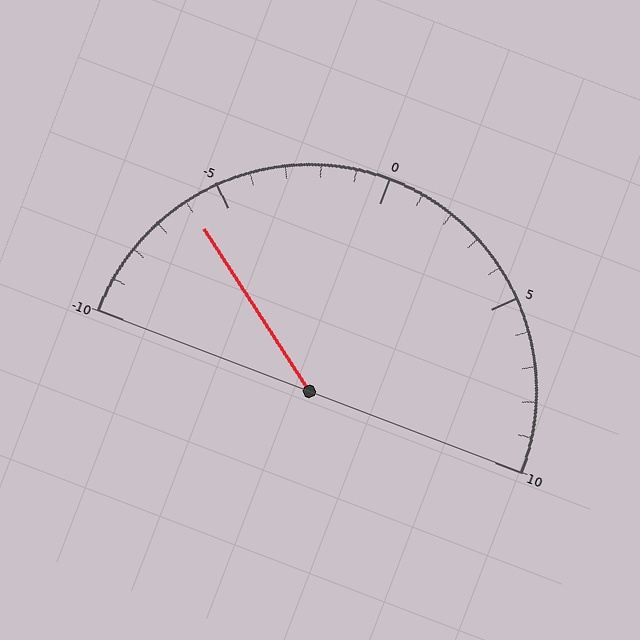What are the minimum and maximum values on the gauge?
The gauge ranges from -10 to 10.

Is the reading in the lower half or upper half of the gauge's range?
The reading is in the lower half of the range (-10 to 10).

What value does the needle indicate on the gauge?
The needle indicates approximately -6.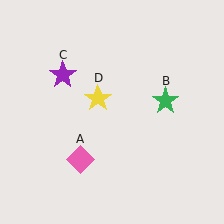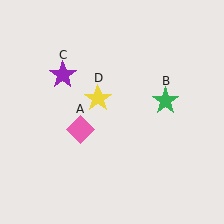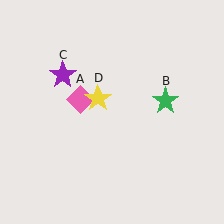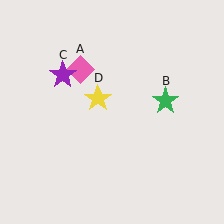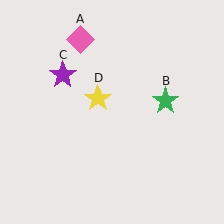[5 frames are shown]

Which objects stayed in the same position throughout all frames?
Green star (object B) and purple star (object C) and yellow star (object D) remained stationary.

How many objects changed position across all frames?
1 object changed position: pink diamond (object A).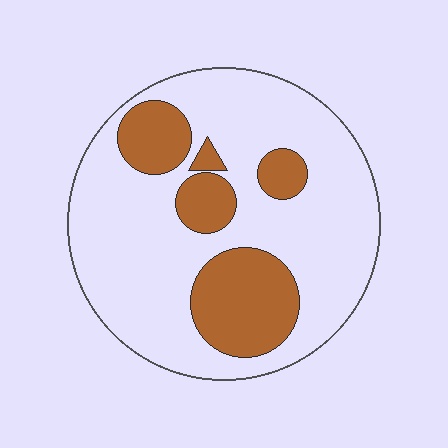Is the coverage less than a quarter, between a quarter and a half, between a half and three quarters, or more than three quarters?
Between a quarter and a half.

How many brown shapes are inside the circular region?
5.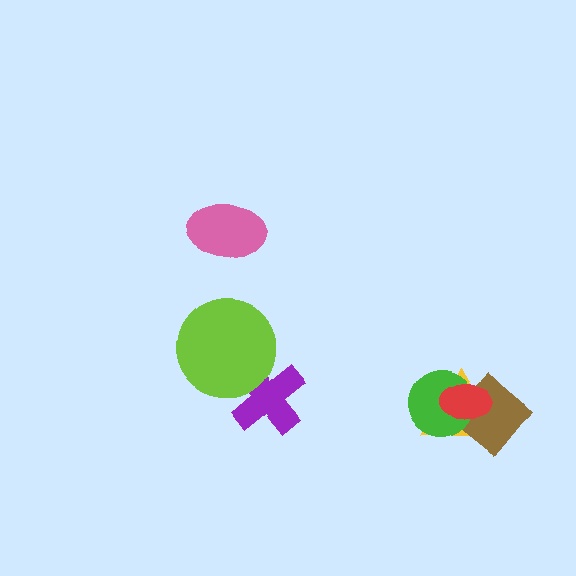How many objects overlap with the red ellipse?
3 objects overlap with the red ellipse.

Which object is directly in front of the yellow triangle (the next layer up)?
The brown diamond is directly in front of the yellow triangle.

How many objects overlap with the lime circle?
1 object overlaps with the lime circle.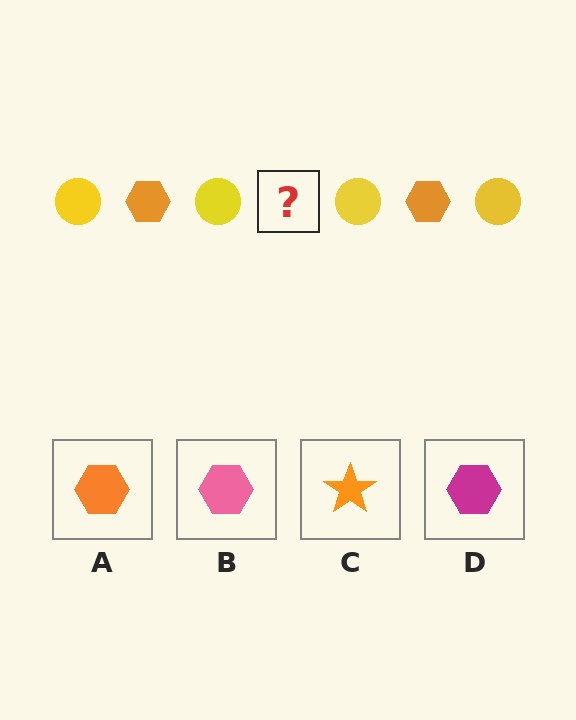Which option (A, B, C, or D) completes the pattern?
A.